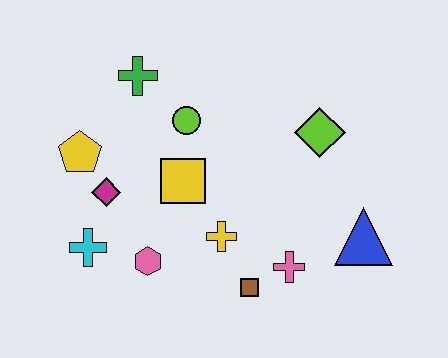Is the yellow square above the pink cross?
Yes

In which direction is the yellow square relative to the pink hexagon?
The yellow square is above the pink hexagon.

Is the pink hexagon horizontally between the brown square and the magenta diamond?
Yes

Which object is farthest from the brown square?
The green cross is farthest from the brown square.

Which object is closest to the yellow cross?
The brown square is closest to the yellow cross.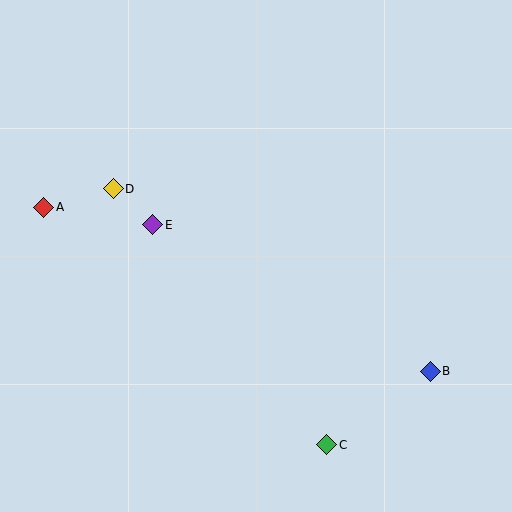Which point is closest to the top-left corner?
Point A is closest to the top-left corner.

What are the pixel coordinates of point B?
Point B is at (430, 371).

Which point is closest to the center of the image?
Point E at (153, 225) is closest to the center.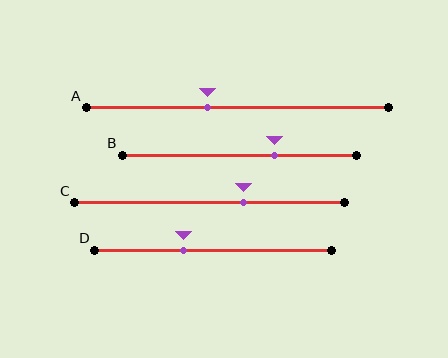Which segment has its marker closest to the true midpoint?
Segment A has its marker closest to the true midpoint.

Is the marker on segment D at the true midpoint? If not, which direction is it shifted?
No, the marker on segment D is shifted to the left by about 12% of the segment length.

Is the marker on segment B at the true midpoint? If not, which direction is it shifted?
No, the marker on segment B is shifted to the right by about 15% of the segment length.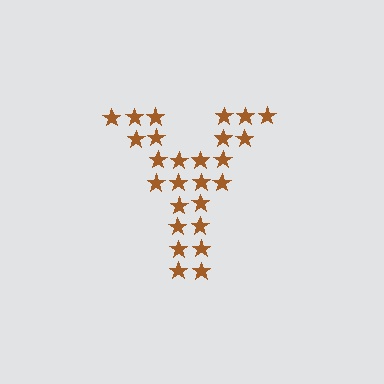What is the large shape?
The large shape is the letter Y.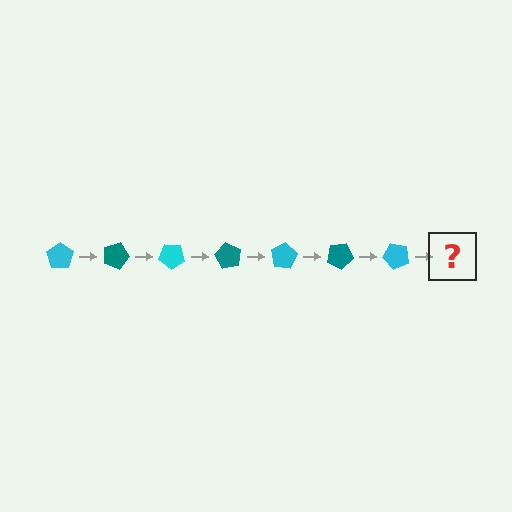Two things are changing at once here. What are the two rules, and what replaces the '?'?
The two rules are that it rotates 20 degrees each step and the color cycles through cyan and teal. The '?' should be a teal pentagon, rotated 140 degrees from the start.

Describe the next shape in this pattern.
It should be a teal pentagon, rotated 140 degrees from the start.